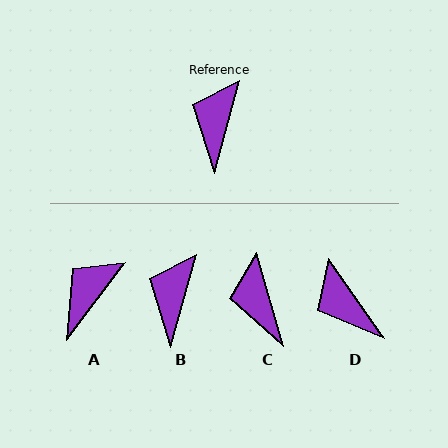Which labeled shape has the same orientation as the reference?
B.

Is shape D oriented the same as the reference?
No, it is off by about 50 degrees.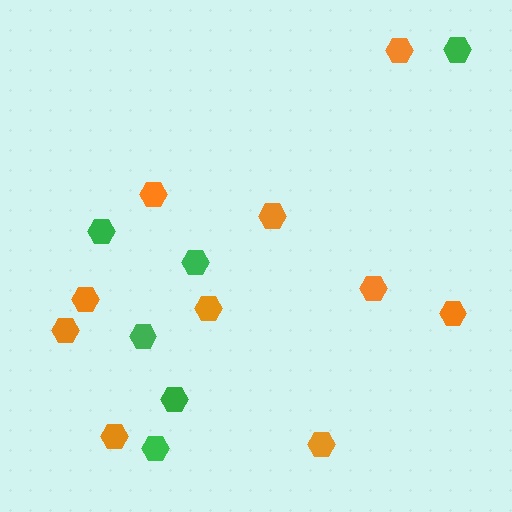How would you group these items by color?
There are 2 groups: one group of green hexagons (6) and one group of orange hexagons (10).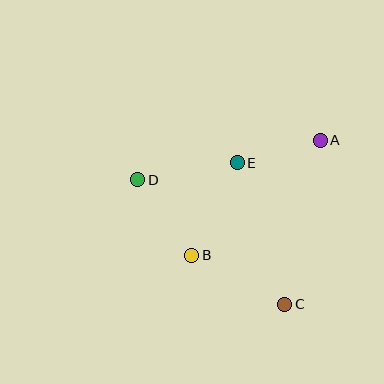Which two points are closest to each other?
Points A and E are closest to each other.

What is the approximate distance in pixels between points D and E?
The distance between D and E is approximately 101 pixels.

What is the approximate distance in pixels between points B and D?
The distance between B and D is approximately 93 pixels.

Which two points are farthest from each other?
Points C and D are farthest from each other.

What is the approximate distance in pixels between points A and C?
The distance between A and C is approximately 168 pixels.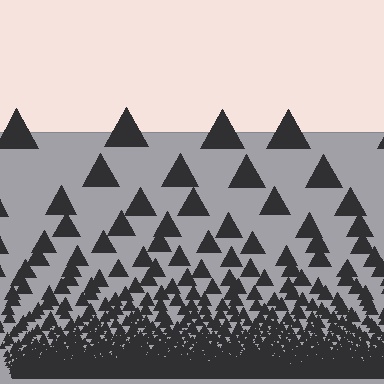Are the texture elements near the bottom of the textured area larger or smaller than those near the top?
Smaller. The gradient is inverted — elements near the bottom are smaller and denser.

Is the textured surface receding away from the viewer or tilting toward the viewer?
The surface appears to tilt toward the viewer. Texture elements get larger and sparser toward the top.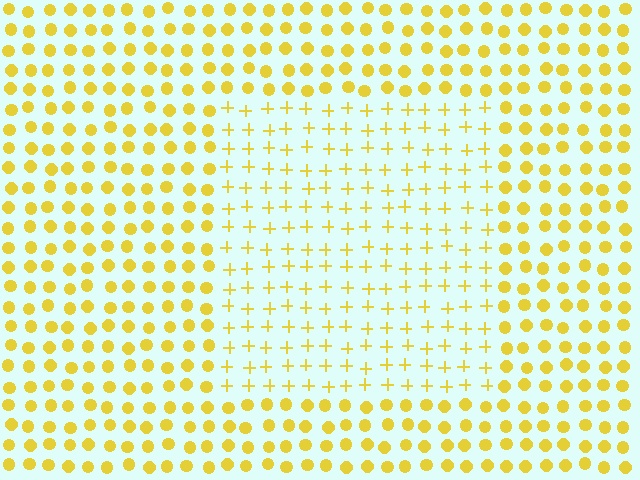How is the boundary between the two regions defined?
The boundary is defined by a change in element shape: plus signs inside vs. circles outside. All elements share the same color and spacing.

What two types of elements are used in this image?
The image uses plus signs inside the rectangle region and circles outside it.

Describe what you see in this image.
The image is filled with small yellow elements arranged in a uniform grid. A rectangle-shaped region contains plus signs, while the surrounding area contains circles. The boundary is defined purely by the change in element shape.